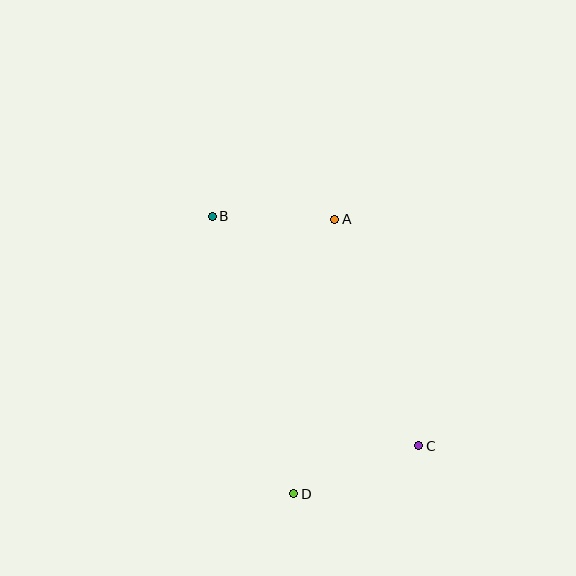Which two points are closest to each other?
Points A and B are closest to each other.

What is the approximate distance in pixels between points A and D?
The distance between A and D is approximately 277 pixels.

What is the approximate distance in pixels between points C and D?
The distance between C and D is approximately 134 pixels.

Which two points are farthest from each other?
Points B and C are farthest from each other.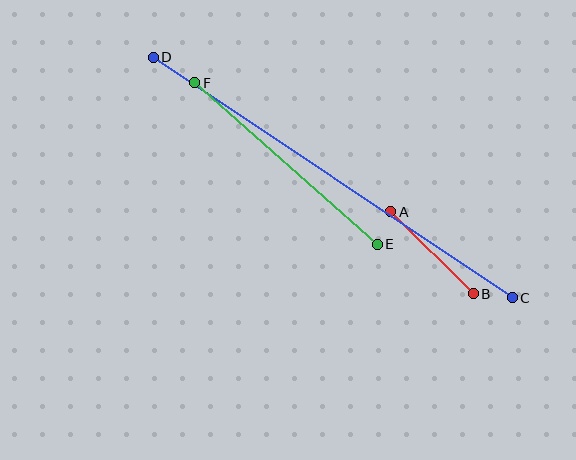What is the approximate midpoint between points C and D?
The midpoint is at approximately (333, 177) pixels.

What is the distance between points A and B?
The distance is approximately 116 pixels.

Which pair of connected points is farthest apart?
Points C and D are farthest apart.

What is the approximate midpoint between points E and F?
The midpoint is at approximately (286, 163) pixels.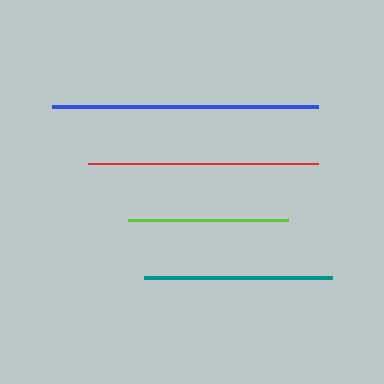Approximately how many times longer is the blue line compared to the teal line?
The blue line is approximately 1.4 times the length of the teal line.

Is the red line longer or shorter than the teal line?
The red line is longer than the teal line.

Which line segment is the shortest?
The lime line is the shortest at approximately 160 pixels.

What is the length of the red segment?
The red segment is approximately 230 pixels long.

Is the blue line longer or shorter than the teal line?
The blue line is longer than the teal line.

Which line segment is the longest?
The blue line is the longest at approximately 266 pixels.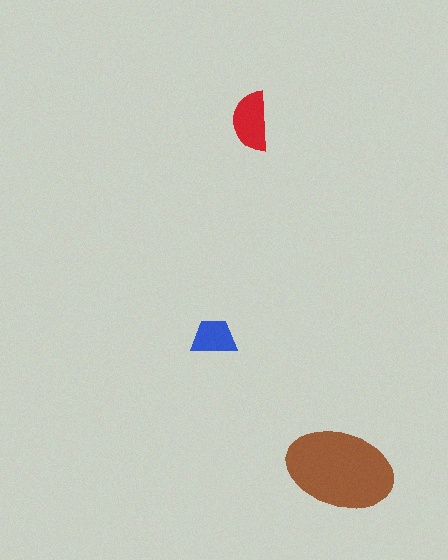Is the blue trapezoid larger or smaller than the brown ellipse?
Smaller.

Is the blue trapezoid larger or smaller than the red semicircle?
Smaller.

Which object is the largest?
The brown ellipse.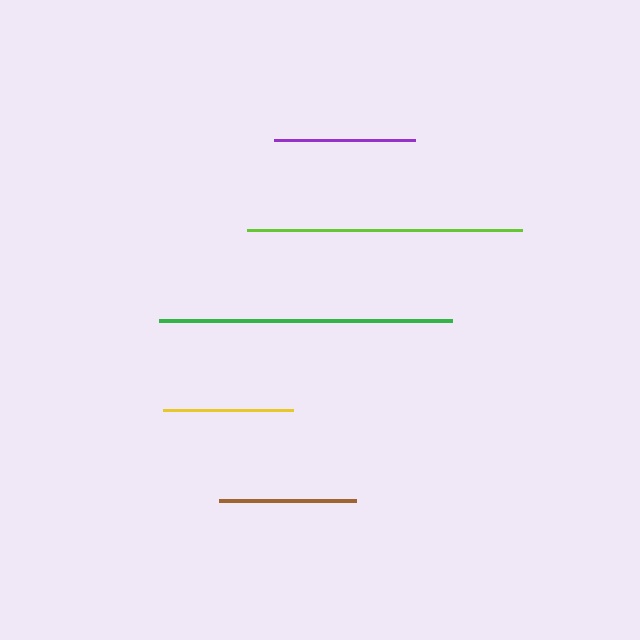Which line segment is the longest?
The green line is the longest at approximately 293 pixels.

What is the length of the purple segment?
The purple segment is approximately 140 pixels long.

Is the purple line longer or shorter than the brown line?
The purple line is longer than the brown line.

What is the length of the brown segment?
The brown segment is approximately 138 pixels long.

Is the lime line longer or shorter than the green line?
The green line is longer than the lime line.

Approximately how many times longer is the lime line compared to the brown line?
The lime line is approximately 2.0 times the length of the brown line.